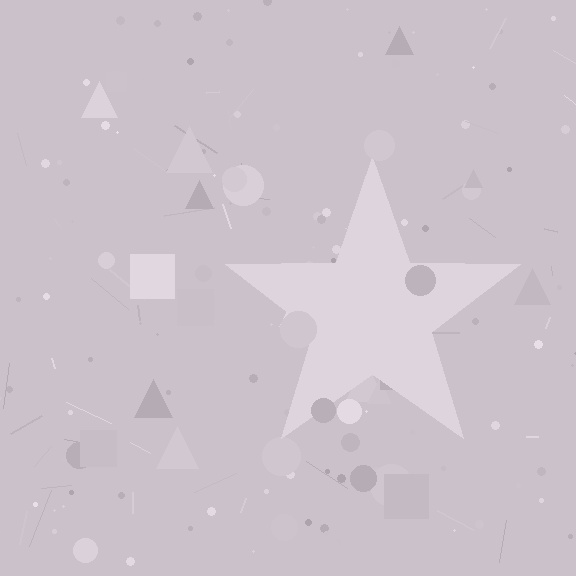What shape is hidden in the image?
A star is hidden in the image.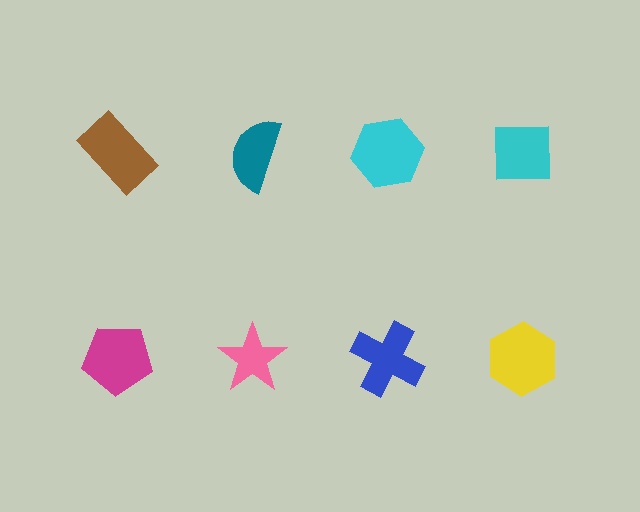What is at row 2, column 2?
A pink star.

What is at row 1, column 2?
A teal semicircle.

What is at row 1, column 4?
A cyan square.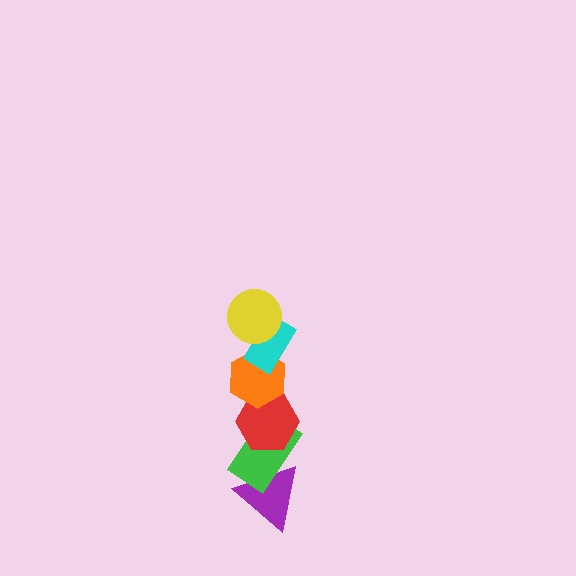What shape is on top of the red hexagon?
The orange hexagon is on top of the red hexagon.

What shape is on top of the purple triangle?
The green rectangle is on top of the purple triangle.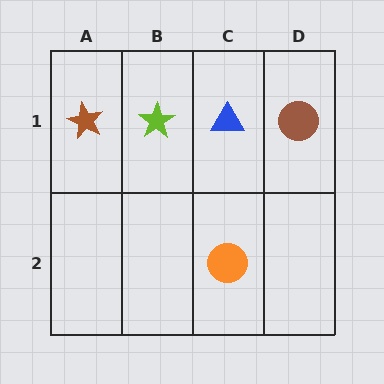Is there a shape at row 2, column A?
No, that cell is empty.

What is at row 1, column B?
A lime star.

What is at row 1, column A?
A brown star.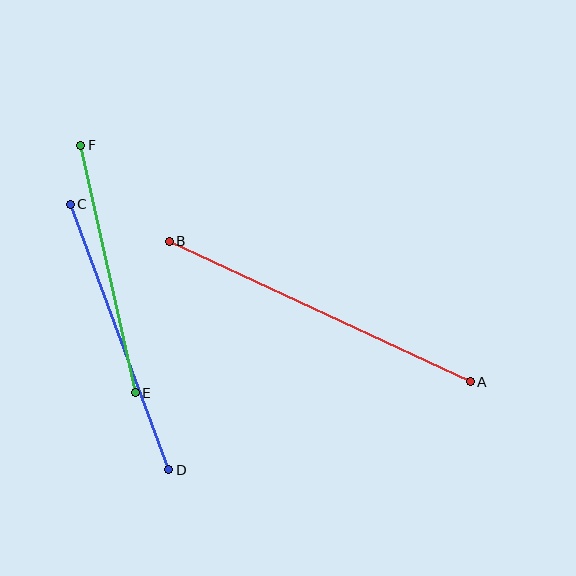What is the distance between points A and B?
The distance is approximately 332 pixels.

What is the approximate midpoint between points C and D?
The midpoint is at approximately (119, 337) pixels.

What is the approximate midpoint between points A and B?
The midpoint is at approximately (320, 311) pixels.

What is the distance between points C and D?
The distance is approximately 283 pixels.